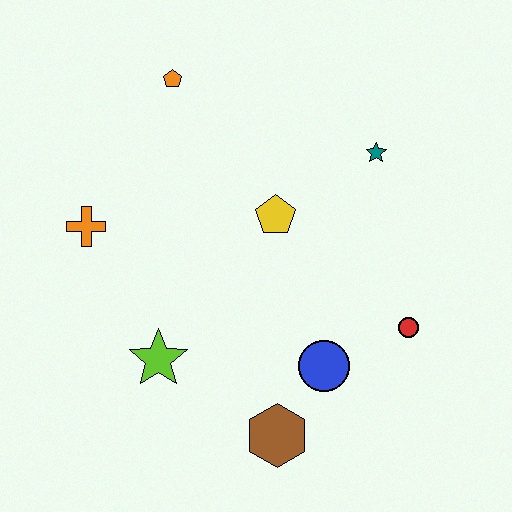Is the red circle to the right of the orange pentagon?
Yes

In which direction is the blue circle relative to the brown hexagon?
The blue circle is above the brown hexagon.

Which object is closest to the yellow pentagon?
The teal star is closest to the yellow pentagon.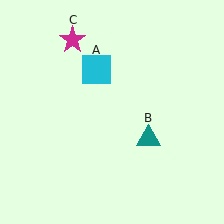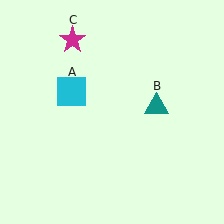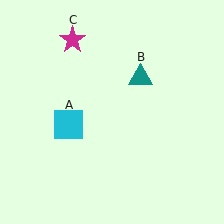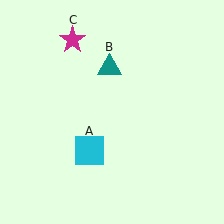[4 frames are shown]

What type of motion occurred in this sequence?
The cyan square (object A), teal triangle (object B) rotated counterclockwise around the center of the scene.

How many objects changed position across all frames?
2 objects changed position: cyan square (object A), teal triangle (object B).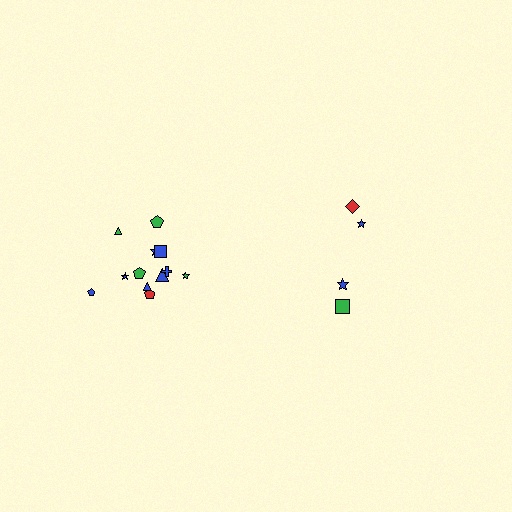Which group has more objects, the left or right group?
The left group.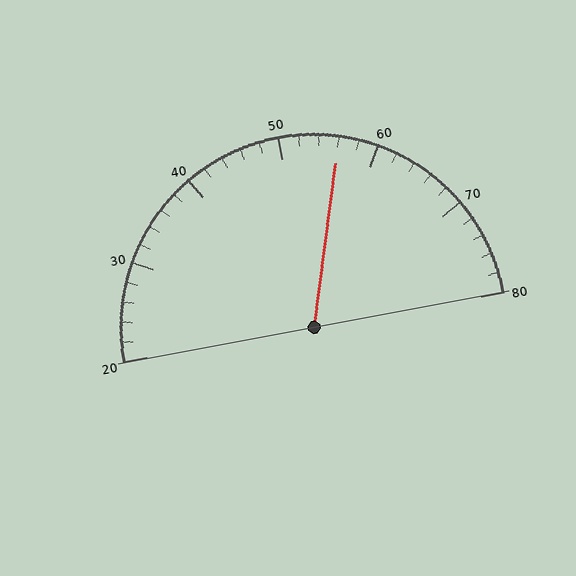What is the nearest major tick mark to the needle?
The nearest major tick mark is 60.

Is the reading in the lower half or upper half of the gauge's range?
The reading is in the upper half of the range (20 to 80).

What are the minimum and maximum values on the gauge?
The gauge ranges from 20 to 80.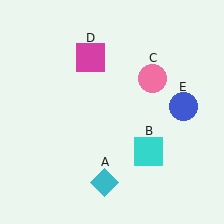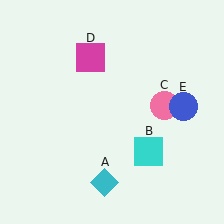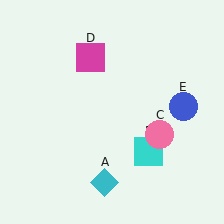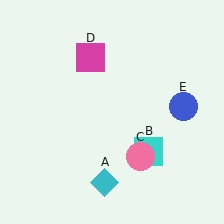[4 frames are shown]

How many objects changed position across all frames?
1 object changed position: pink circle (object C).